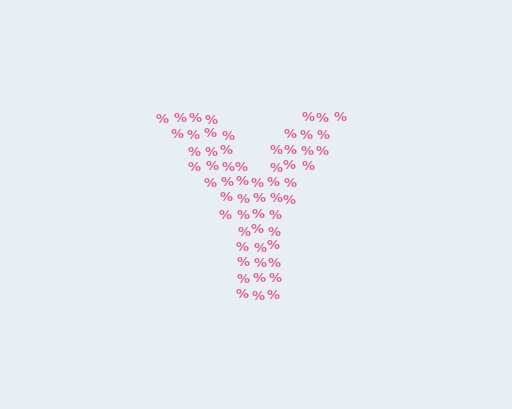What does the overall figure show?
The overall figure shows the letter Y.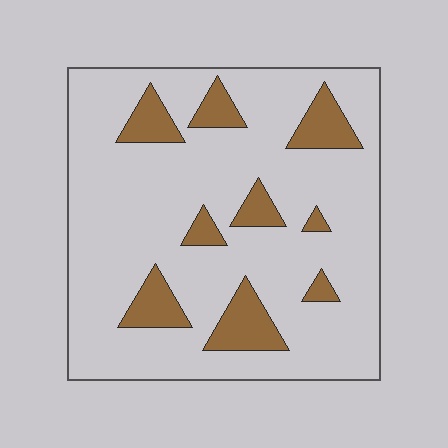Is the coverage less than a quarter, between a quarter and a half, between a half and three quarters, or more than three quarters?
Less than a quarter.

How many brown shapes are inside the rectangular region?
9.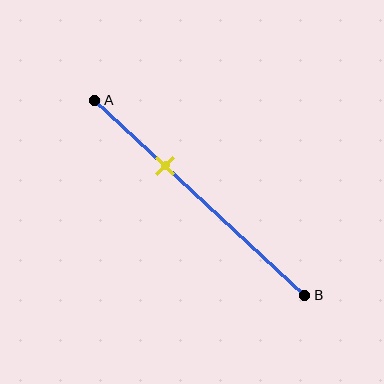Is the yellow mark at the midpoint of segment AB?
No, the mark is at about 35% from A, not at the 50% midpoint.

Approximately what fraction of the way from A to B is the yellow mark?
The yellow mark is approximately 35% of the way from A to B.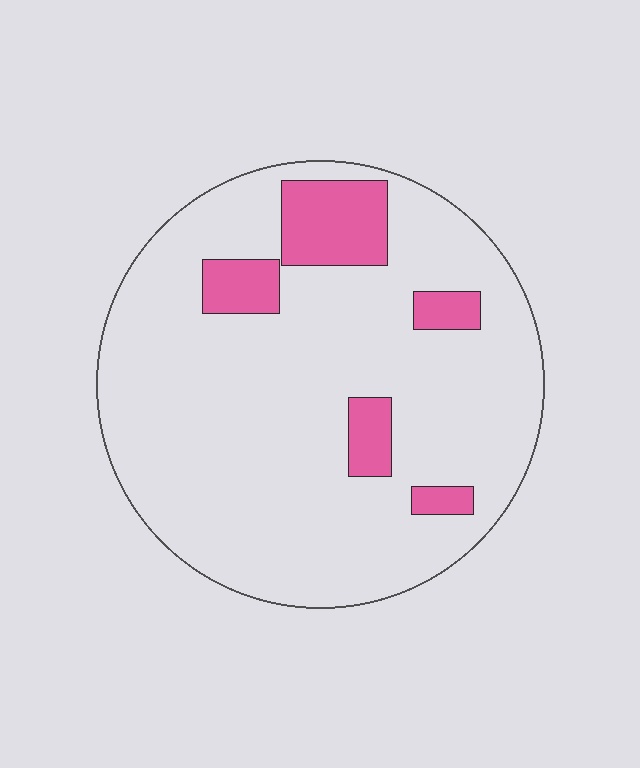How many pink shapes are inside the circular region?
5.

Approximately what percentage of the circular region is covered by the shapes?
Approximately 15%.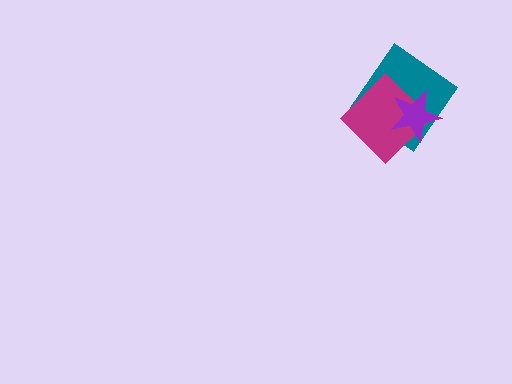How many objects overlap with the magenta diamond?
2 objects overlap with the magenta diamond.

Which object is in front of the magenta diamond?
The purple star is in front of the magenta diamond.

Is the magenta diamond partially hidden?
Yes, it is partially covered by another shape.